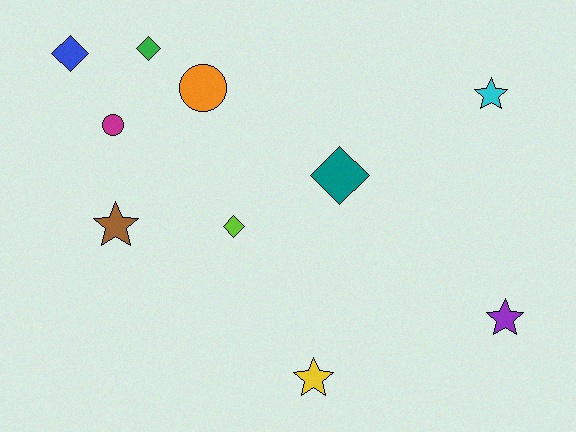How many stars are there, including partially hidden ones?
There are 4 stars.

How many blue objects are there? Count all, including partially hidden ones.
There is 1 blue object.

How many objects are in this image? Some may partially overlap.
There are 10 objects.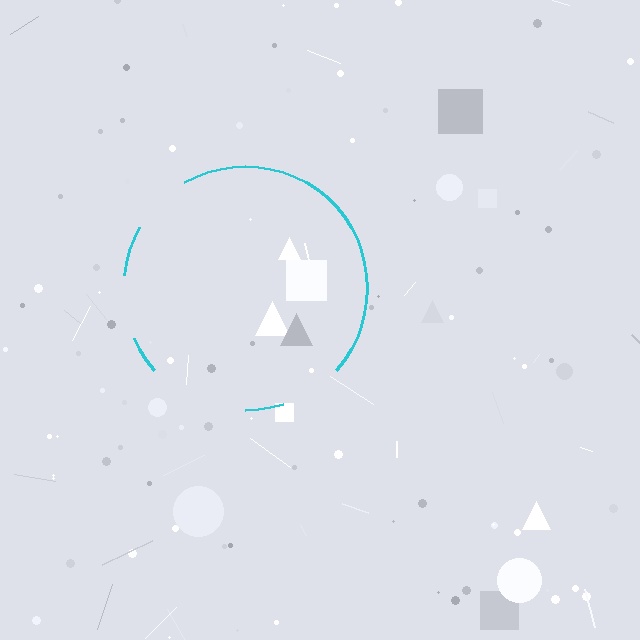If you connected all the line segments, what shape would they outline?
They would outline a circle.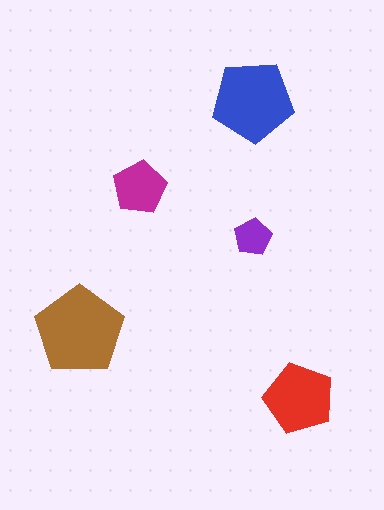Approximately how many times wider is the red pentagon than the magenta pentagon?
About 1.5 times wider.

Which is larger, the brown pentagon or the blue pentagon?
The brown one.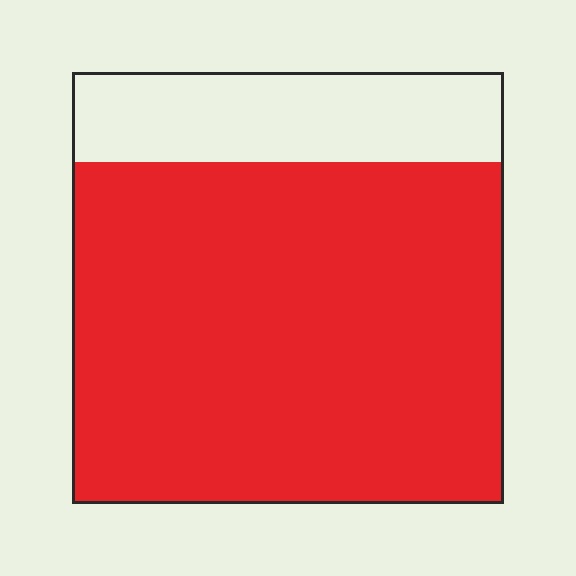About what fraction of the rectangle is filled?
About four fifths (4/5).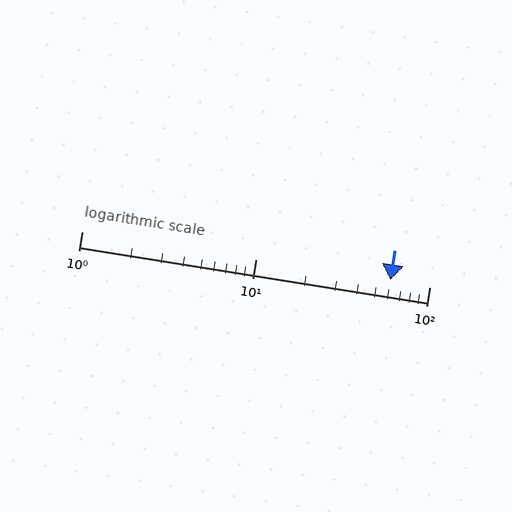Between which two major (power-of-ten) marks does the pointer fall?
The pointer is between 10 and 100.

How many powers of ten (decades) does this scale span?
The scale spans 2 decades, from 1 to 100.